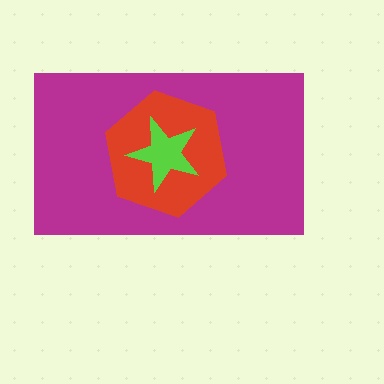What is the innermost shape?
The lime star.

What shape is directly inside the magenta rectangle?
The red hexagon.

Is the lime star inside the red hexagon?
Yes.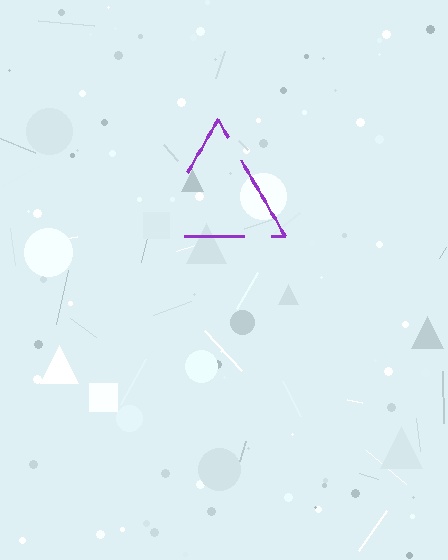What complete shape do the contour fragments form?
The contour fragments form a triangle.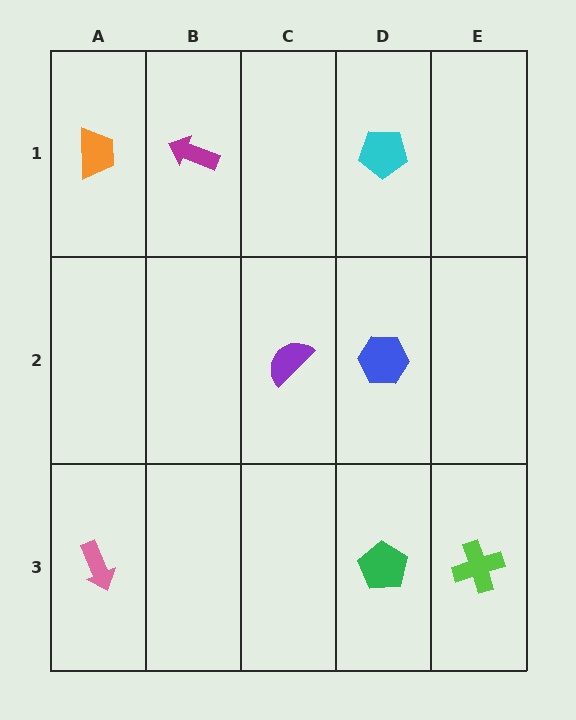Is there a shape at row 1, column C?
No, that cell is empty.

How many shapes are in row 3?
3 shapes.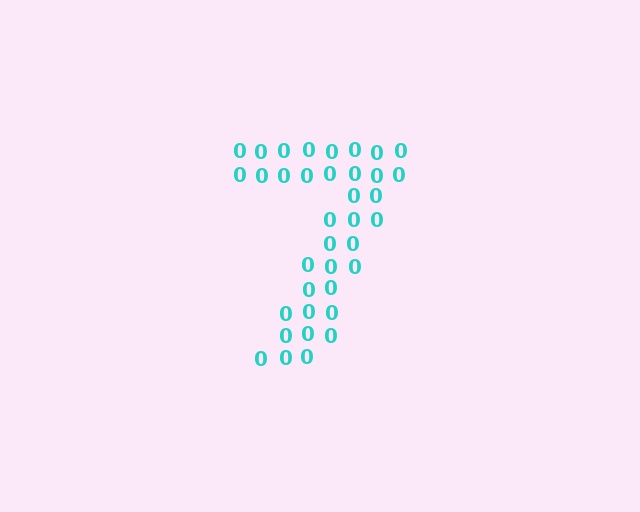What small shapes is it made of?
It is made of small digit 0's.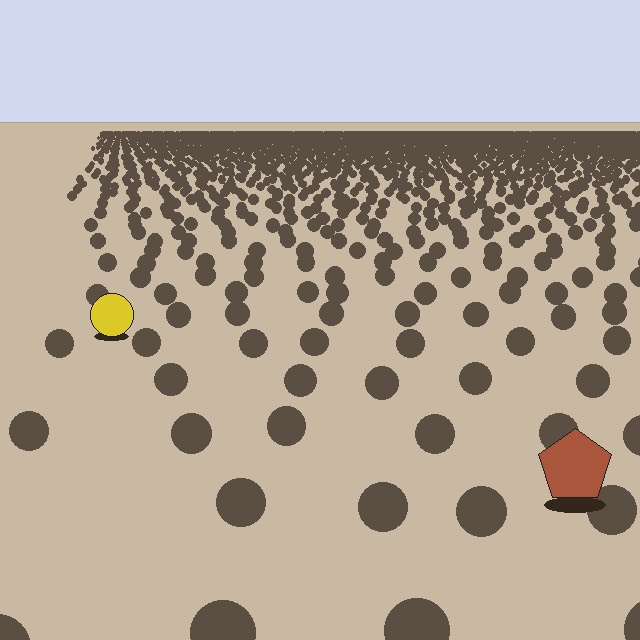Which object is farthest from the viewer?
The yellow circle is farthest from the viewer. It appears smaller and the ground texture around it is denser.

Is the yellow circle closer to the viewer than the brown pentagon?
No. The brown pentagon is closer — you can tell from the texture gradient: the ground texture is coarser near it.